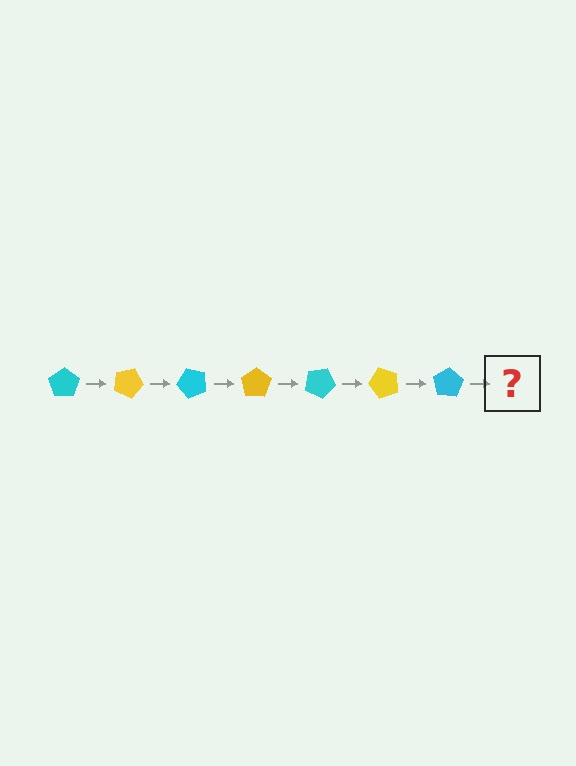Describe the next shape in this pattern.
It should be a yellow pentagon, rotated 175 degrees from the start.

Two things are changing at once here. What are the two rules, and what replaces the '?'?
The two rules are that it rotates 25 degrees each step and the color cycles through cyan and yellow. The '?' should be a yellow pentagon, rotated 175 degrees from the start.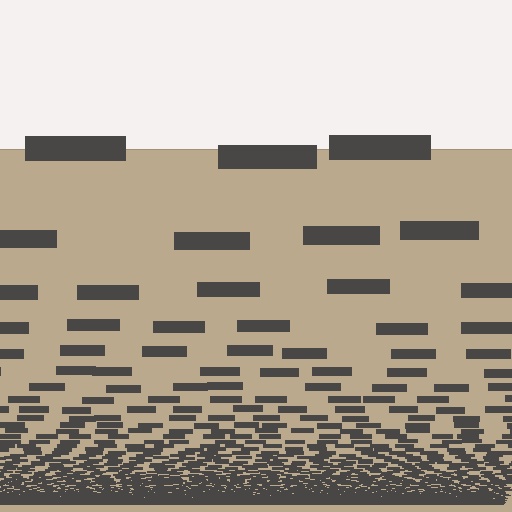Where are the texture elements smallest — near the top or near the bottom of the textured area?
Near the bottom.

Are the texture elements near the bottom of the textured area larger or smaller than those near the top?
Smaller. The gradient is inverted — elements near the bottom are smaller and denser.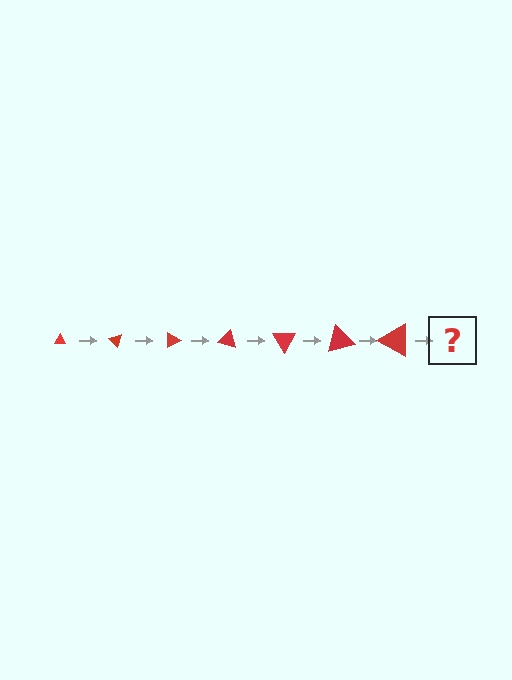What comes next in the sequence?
The next element should be a triangle, larger than the previous one and rotated 315 degrees from the start.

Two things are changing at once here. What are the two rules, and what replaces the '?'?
The two rules are that the triangle grows larger each step and it rotates 45 degrees each step. The '?' should be a triangle, larger than the previous one and rotated 315 degrees from the start.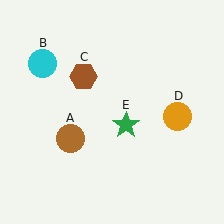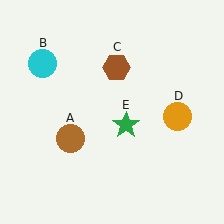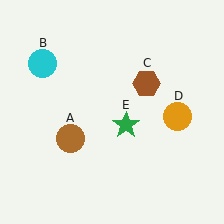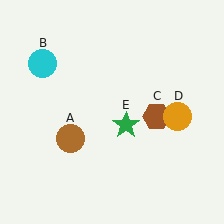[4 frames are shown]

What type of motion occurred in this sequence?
The brown hexagon (object C) rotated clockwise around the center of the scene.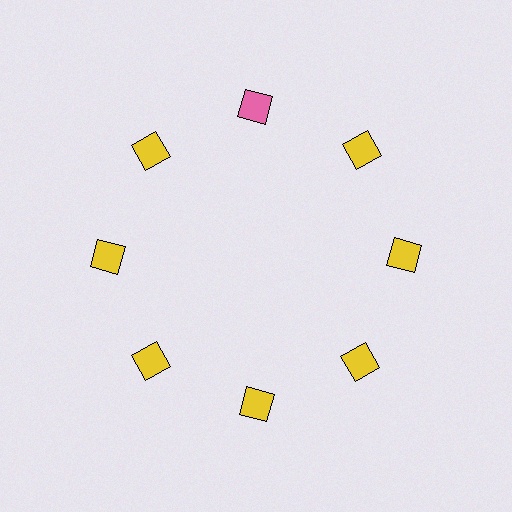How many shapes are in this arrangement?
There are 8 shapes arranged in a ring pattern.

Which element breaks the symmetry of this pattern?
The pink square at roughly the 12 o'clock position breaks the symmetry. All other shapes are yellow squares.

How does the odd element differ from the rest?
It has a different color: pink instead of yellow.